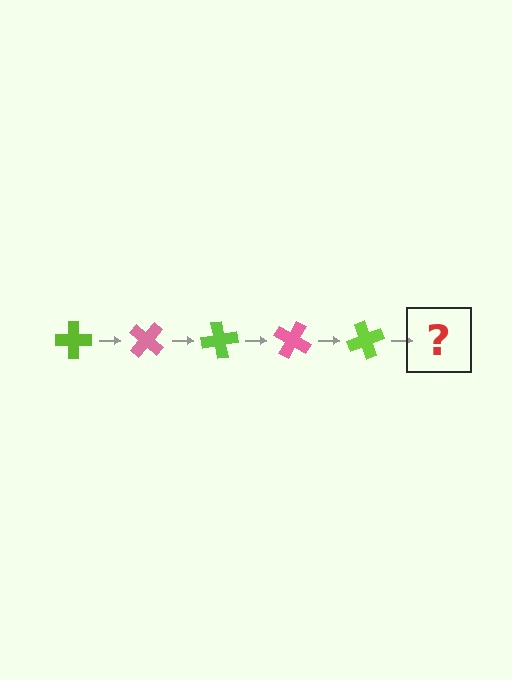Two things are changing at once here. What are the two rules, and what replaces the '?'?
The two rules are that it rotates 40 degrees each step and the color cycles through lime and pink. The '?' should be a pink cross, rotated 200 degrees from the start.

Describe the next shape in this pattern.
It should be a pink cross, rotated 200 degrees from the start.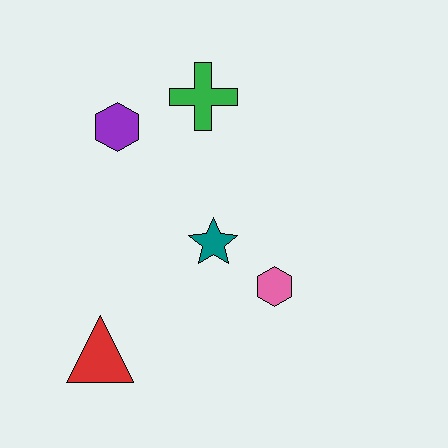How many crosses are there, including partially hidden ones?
There is 1 cross.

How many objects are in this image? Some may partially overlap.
There are 5 objects.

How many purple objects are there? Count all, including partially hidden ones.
There is 1 purple object.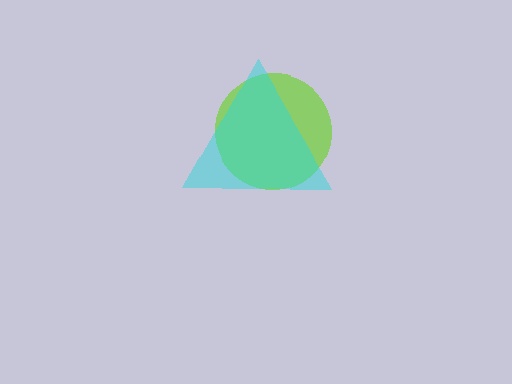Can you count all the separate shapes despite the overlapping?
Yes, there are 2 separate shapes.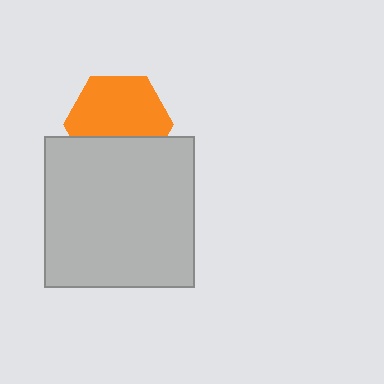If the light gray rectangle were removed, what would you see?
You would see the complete orange hexagon.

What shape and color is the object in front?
The object in front is a light gray rectangle.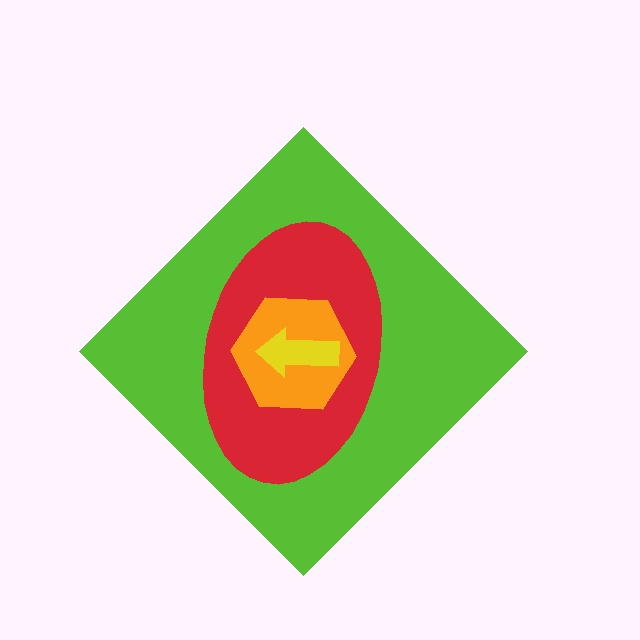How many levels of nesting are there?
4.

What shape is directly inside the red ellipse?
The orange hexagon.